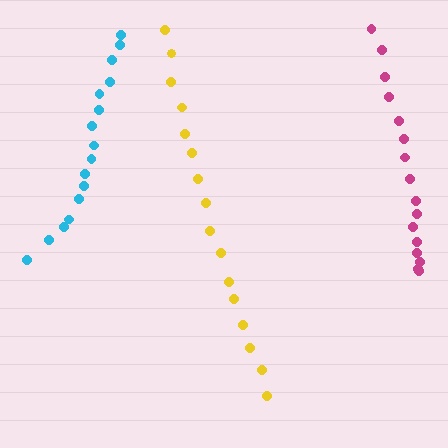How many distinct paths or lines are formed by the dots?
There are 3 distinct paths.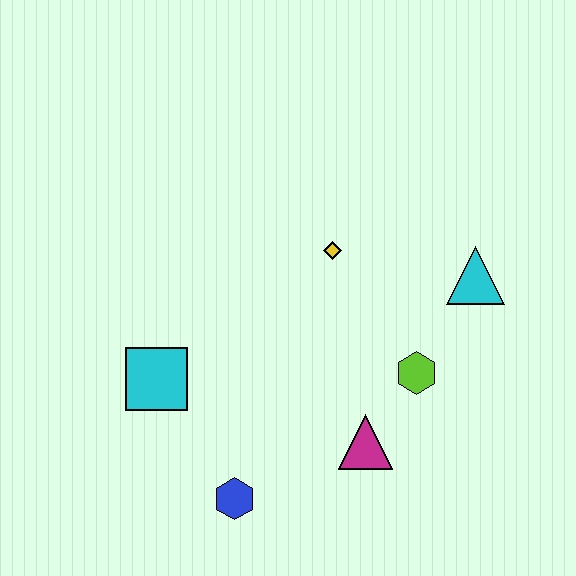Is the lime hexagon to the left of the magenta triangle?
No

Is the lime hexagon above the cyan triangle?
No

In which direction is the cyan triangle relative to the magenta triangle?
The cyan triangle is above the magenta triangle.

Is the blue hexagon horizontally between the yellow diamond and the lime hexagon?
No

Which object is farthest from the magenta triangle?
The cyan square is farthest from the magenta triangle.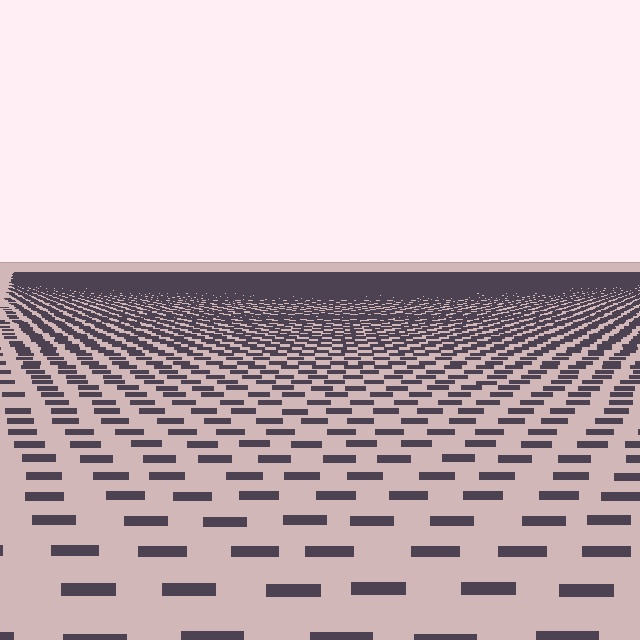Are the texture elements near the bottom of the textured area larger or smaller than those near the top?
Larger. Near the bottom, elements are closer to the viewer and appear at a bigger on-screen size.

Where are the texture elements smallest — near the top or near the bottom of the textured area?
Near the top.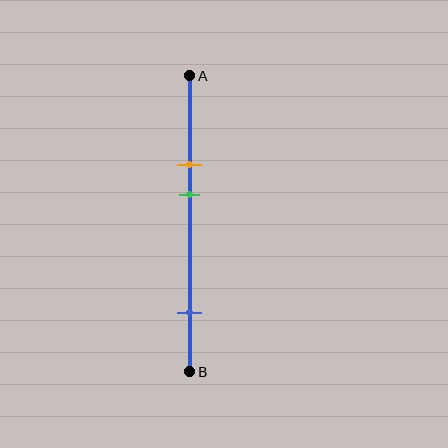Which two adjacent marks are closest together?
The orange and green marks are the closest adjacent pair.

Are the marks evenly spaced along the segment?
No, the marks are not evenly spaced.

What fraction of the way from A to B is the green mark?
The green mark is approximately 40% (0.4) of the way from A to B.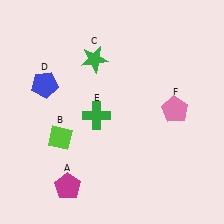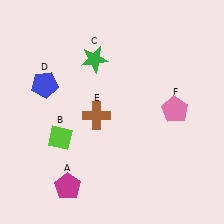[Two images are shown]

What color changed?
The cross (E) changed from green in Image 1 to brown in Image 2.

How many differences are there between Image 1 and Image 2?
There is 1 difference between the two images.